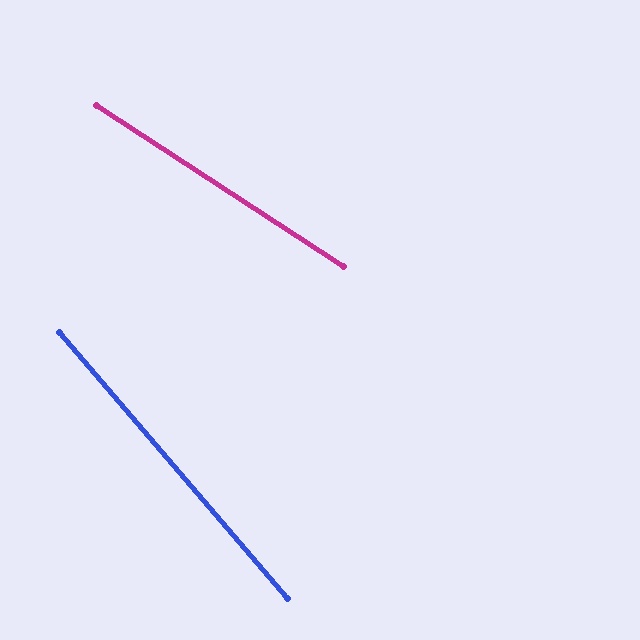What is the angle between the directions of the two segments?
Approximately 16 degrees.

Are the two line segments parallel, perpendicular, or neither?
Neither parallel nor perpendicular — they differ by about 16°.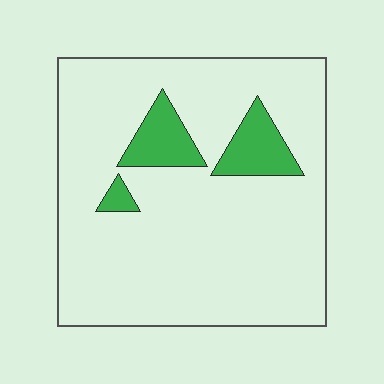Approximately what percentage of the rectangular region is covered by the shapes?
Approximately 10%.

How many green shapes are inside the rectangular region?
3.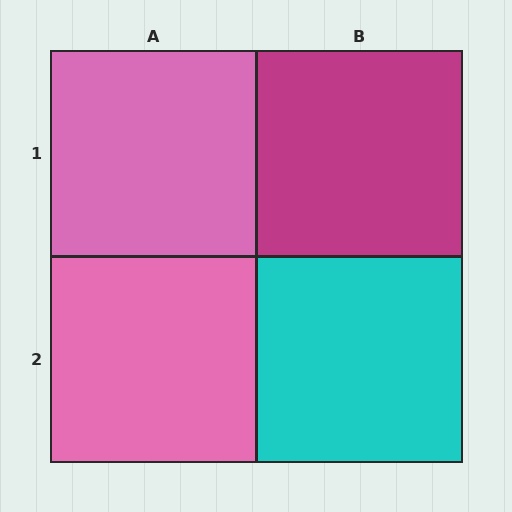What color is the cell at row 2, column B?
Cyan.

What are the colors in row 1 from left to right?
Pink, magenta.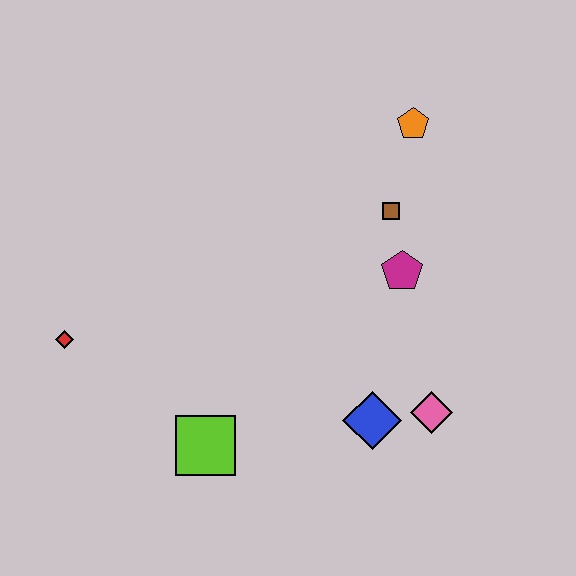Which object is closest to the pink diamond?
The blue diamond is closest to the pink diamond.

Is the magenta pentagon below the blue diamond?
No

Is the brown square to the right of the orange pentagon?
No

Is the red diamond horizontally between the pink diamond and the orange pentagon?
No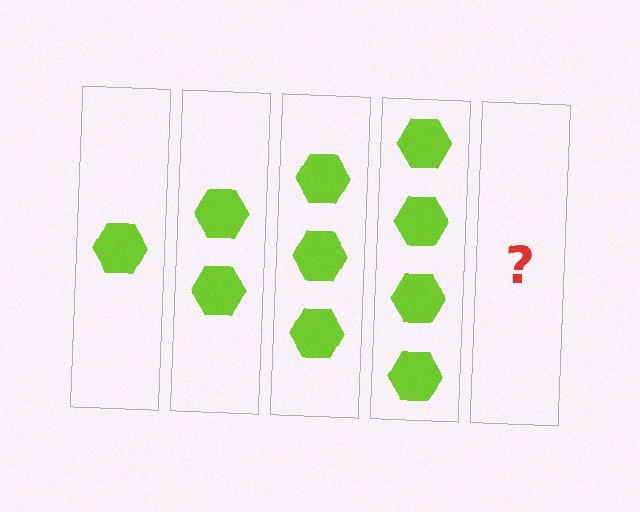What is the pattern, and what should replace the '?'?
The pattern is that each step adds one more hexagon. The '?' should be 5 hexagons.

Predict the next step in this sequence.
The next step is 5 hexagons.